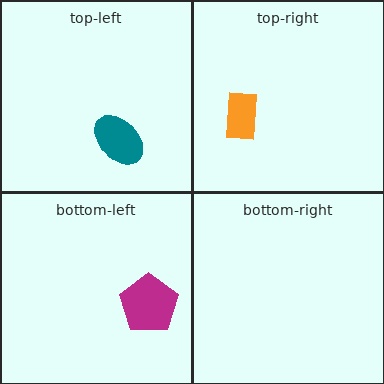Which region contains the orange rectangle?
The top-right region.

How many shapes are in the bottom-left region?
1.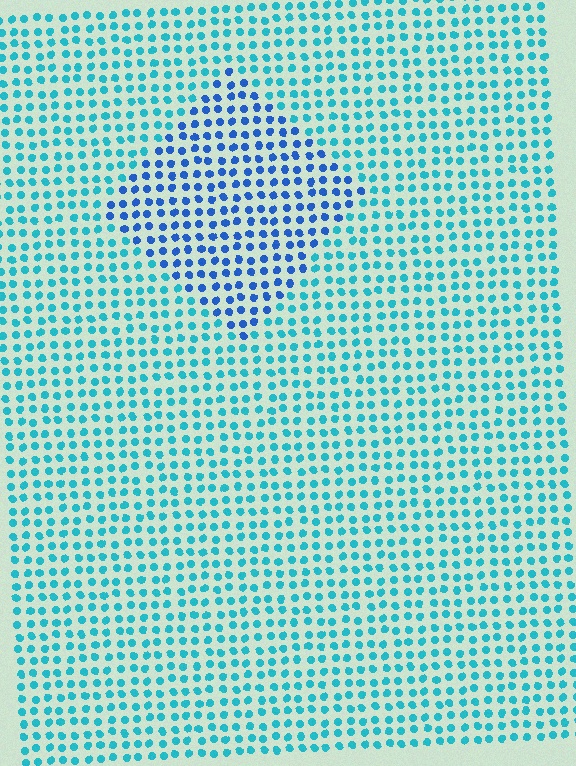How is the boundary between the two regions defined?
The boundary is defined purely by a slight shift in hue (about 34 degrees). Spacing, size, and orientation are identical on both sides.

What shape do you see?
I see a diamond.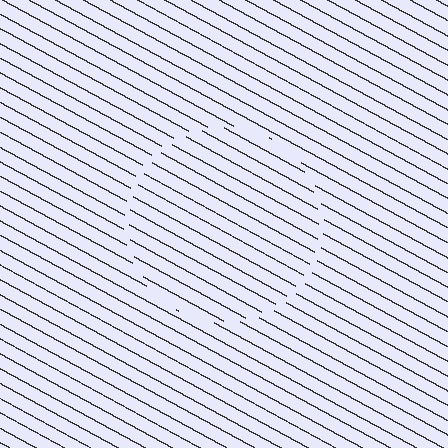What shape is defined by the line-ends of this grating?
An illusory circle. The interior of the shape contains the same grating, shifted by half a period — the contour is defined by the phase discontinuity where line-ends from the inner and outer gratings abut.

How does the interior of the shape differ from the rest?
The interior of the shape contains the same grating, shifted by half a period — the contour is defined by the phase discontinuity where line-ends from the inner and outer gratings abut.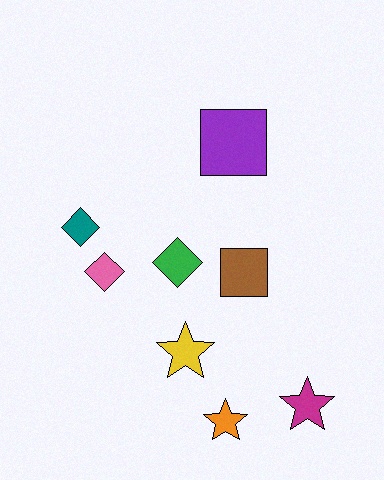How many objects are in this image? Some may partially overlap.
There are 8 objects.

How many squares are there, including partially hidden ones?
There are 2 squares.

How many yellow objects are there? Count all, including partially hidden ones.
There is 1 yellow object.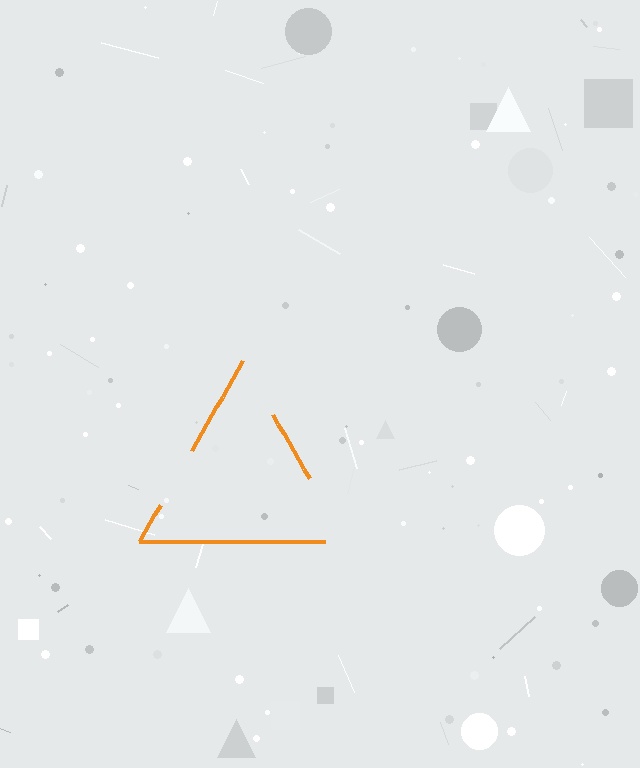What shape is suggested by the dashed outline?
The dashed outline suggests a triangle.